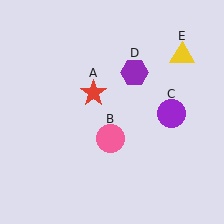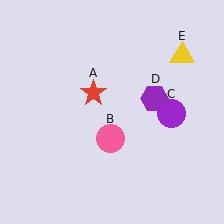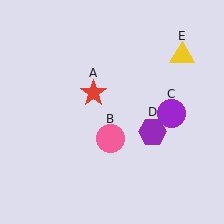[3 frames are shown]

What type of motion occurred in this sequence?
The purple hexagon (object D) rotated clockwise around the center of the scene.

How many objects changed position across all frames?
1 object changed position: purple hexagon (object D).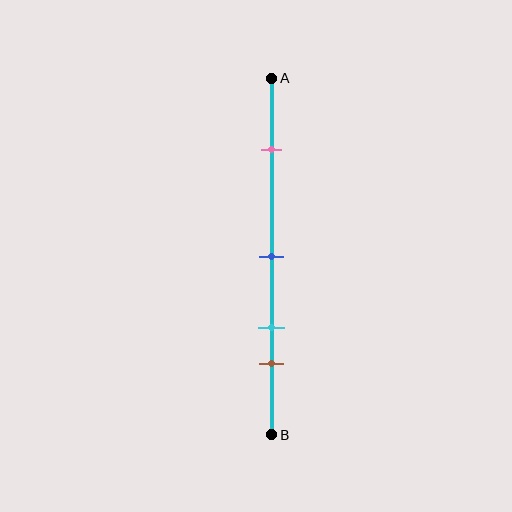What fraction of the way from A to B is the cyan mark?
The cyan mark is approximately 70% (0.7) of the way from A to B.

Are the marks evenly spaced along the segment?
No, the marks are not evenly spaced.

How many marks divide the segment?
There are 4 marks dividing the segment.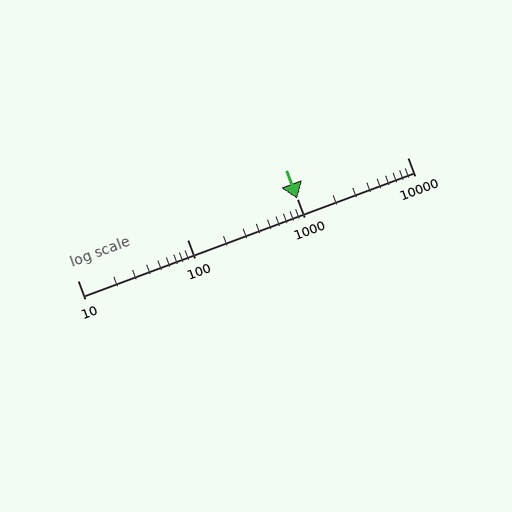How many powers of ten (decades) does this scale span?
The scale spans 3 decades, from 10 to 10000.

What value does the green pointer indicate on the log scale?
The pointer indicates approximately 1000.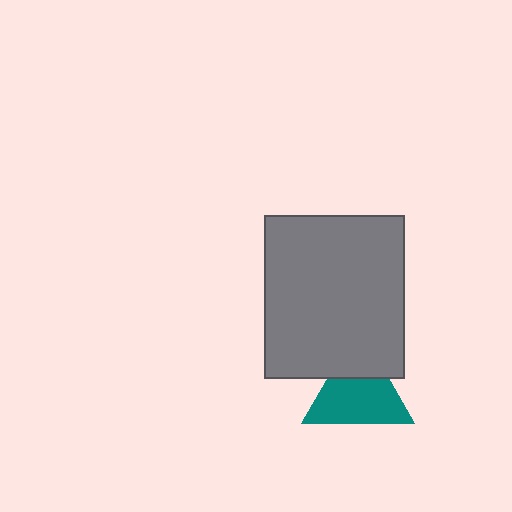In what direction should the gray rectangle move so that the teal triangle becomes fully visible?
The gray rectangle should move up. That is the shortest direction to clear the overlap and leave the teal triangle fully visible.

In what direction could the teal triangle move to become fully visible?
The teal triangle could move down. That would shift it out from behind the gray rectangle entirely.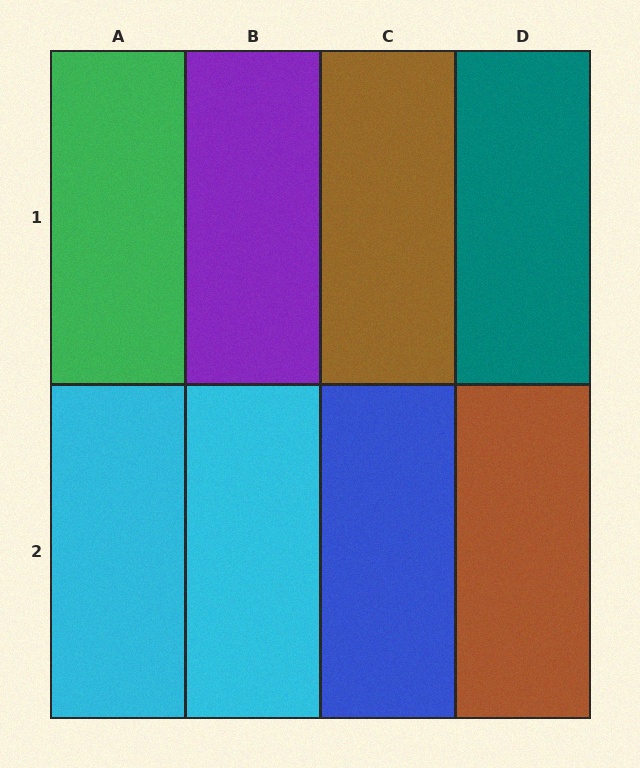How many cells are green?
1 cell is green.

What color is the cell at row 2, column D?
Brown.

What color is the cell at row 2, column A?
Cyan.